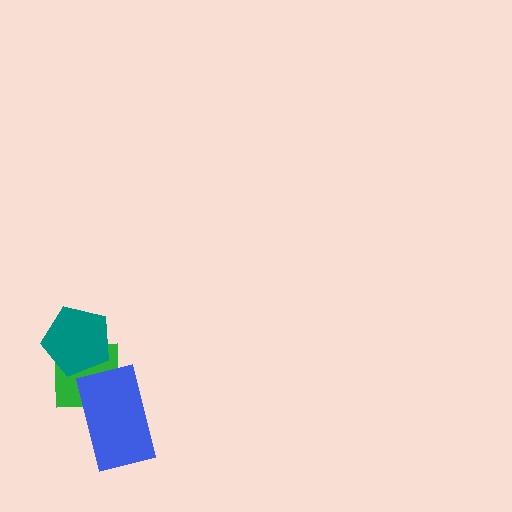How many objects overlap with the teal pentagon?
1 object overlaps with the teal pentagon.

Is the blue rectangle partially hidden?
No, no other shape covers it.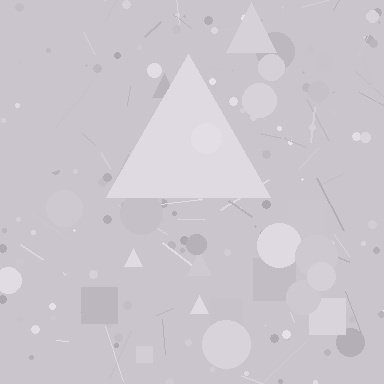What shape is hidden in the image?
A triangle is hidden in the image.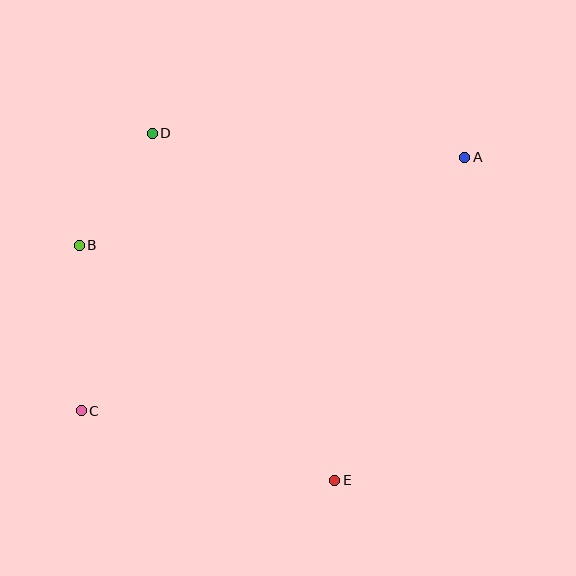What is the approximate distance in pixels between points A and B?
The distance between A and B is approximately 395 pixels.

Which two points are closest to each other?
Points B and D are closest to each other.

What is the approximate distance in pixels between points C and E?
The distance between C and E is approximately 263 pixels.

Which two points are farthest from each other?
Points A and C are farthest from each other.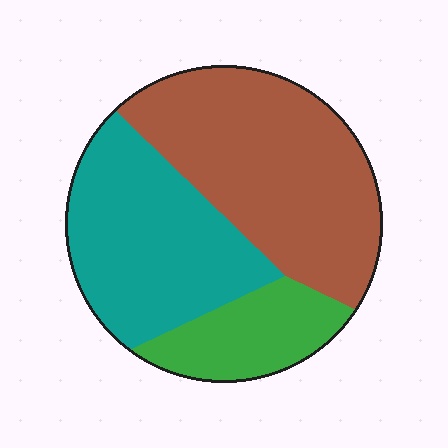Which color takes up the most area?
Brown, at roughly 45%.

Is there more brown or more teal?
Brown.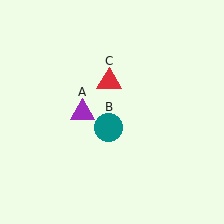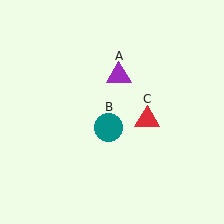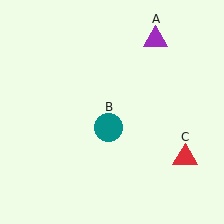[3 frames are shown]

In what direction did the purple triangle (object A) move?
The purple triangle (object A) moved up and to the right.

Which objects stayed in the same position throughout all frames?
Teal circle (object B) remained stationary.